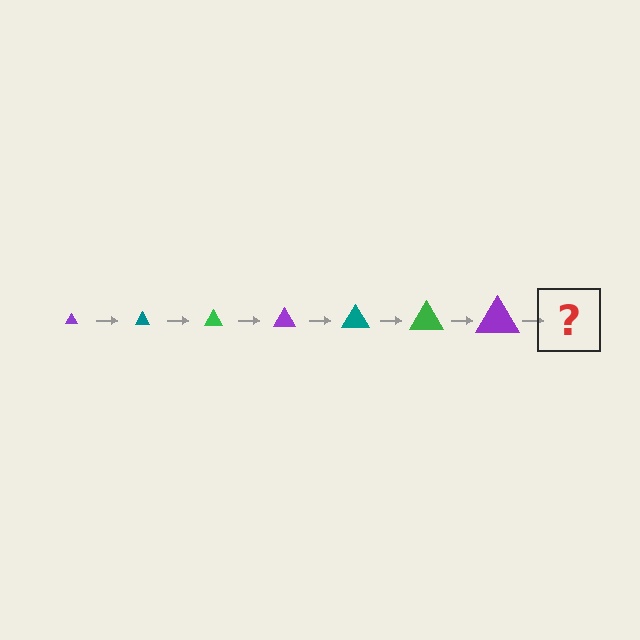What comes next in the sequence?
The next element should be a teal triangle, larger than the previous one.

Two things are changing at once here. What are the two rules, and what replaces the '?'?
The two rules are that the triangle grows larger each step and the color cycles through purple, teal, and green. The '?' should be a teal triangle, larger than the previous one.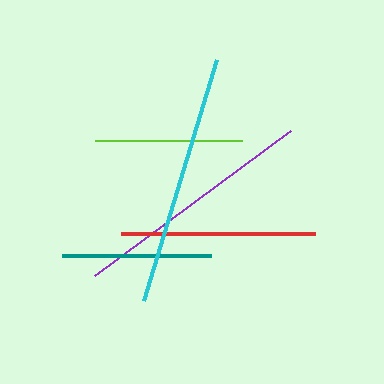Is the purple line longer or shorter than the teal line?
The purple line is longer than the teal line.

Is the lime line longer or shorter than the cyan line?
The cyan line is longer than the lime line.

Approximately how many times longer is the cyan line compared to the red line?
The cyan line is approximately 1.3 times the length of the red line.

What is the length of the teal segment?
The teal segment is approximately 149 pixels long.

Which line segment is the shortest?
The lime line is the shortest at approximately 147 pixels.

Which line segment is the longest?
The cyan line is the longest at approximately 253 pixels.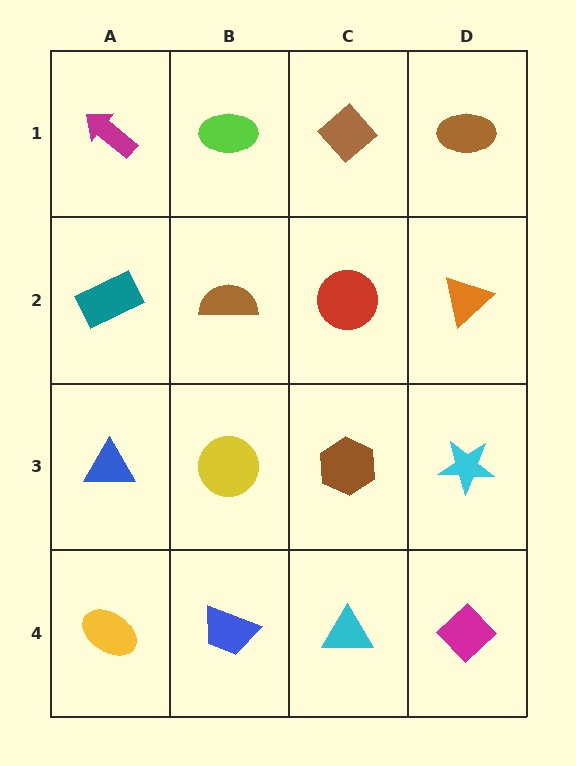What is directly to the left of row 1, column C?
A lime ellipse.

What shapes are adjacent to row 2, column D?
A brown ellipse (row 1, column D), a cyan star (row 3, column D), a red circle (row 2, column C).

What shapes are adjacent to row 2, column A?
A magenta arrow (row 1, column A), a blue triangle (row 3, column A), a brown semicircle (row 2, column B).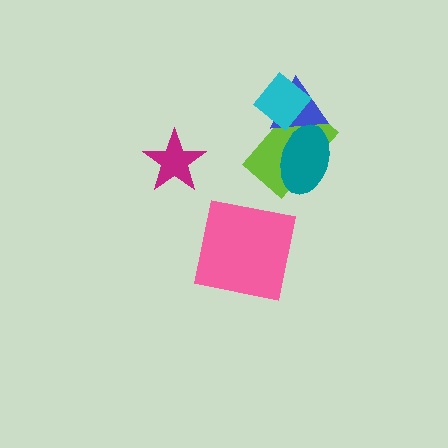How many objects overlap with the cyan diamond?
2 objects overlap with the cyan diamond.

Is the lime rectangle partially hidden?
Yes, it is partially covered by another shape.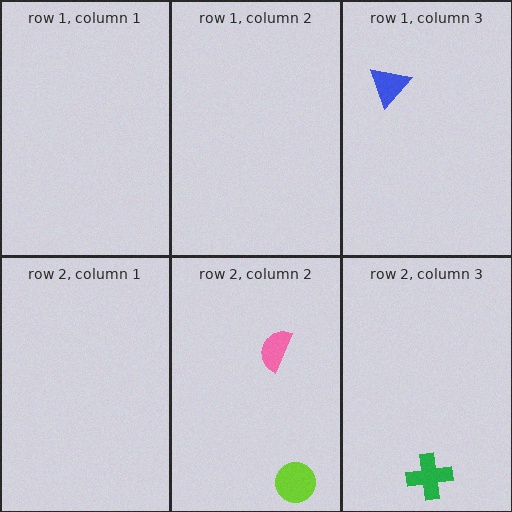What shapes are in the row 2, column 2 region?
The pink semicircle, the lime circle.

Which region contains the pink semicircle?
The row 2, column 2 region.